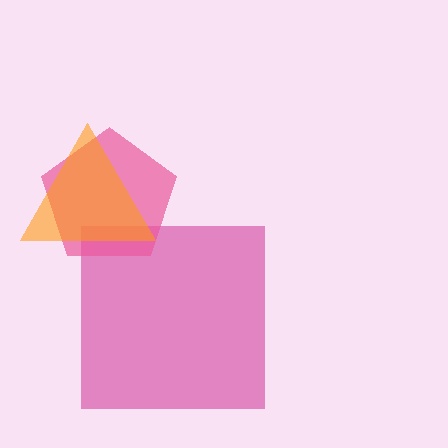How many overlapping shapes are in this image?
There are 3 overlapping shapes in the image.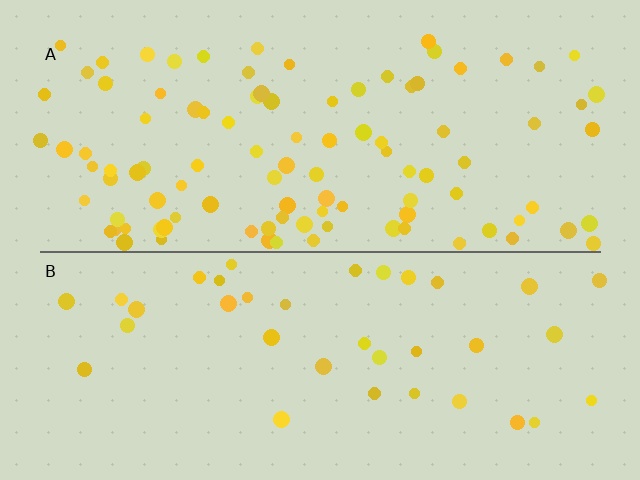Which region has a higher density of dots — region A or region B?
A (the top).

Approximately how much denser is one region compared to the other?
Approximately 2.7× — region A over region B.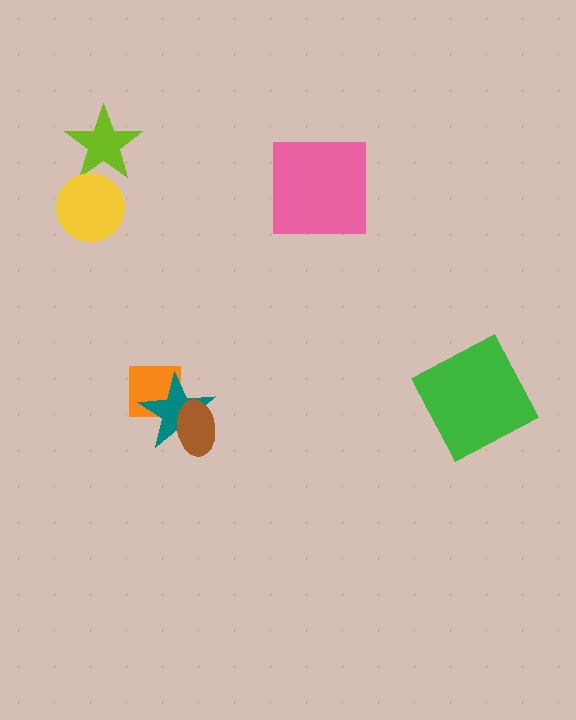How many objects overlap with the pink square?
0 objects overlap with the pink square.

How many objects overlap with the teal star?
2 objects overlap with the teal star.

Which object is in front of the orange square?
The teal star is in front of the orange square.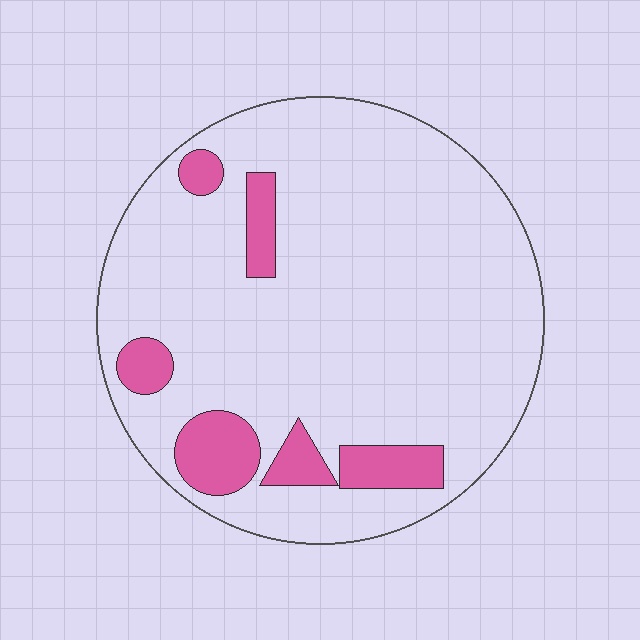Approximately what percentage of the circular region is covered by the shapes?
Approximately 15%.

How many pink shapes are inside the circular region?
6.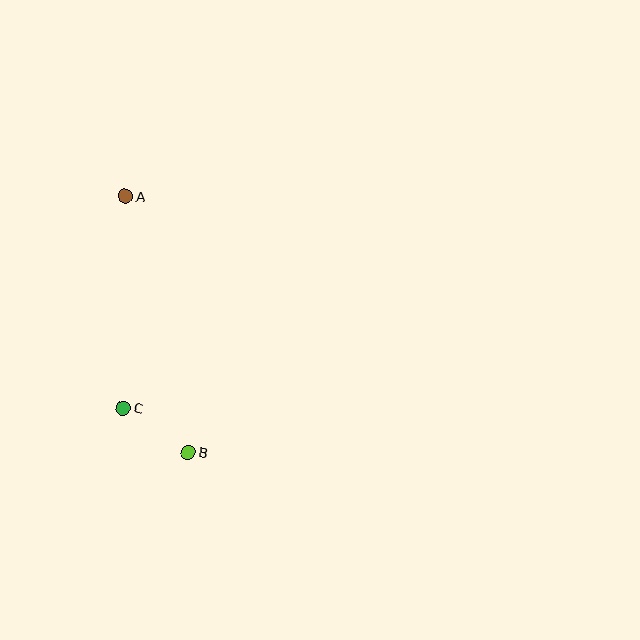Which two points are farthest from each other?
Points A and B are farthest from each other.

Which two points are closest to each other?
Points B and C are closest to each other.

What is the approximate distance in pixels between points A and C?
The distance between A and C is approximately 212 pixels.